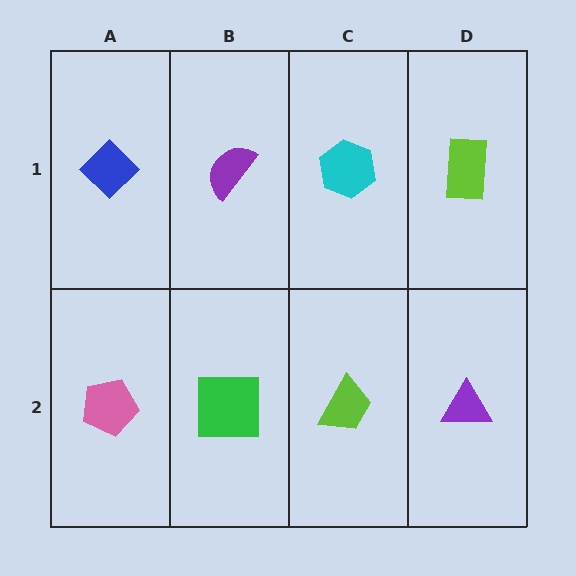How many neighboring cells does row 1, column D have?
2.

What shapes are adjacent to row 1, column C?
A lime trapezoid (row 2, column C), a purple semicircle (row 1, column B), a lime rectangle (row 1, column D).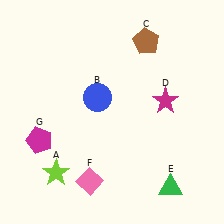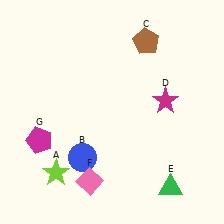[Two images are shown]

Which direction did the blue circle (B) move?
The blue circle (B) moved down.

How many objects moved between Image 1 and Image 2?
1 object moved between the two images.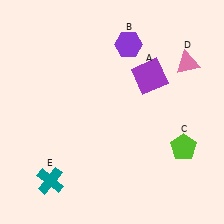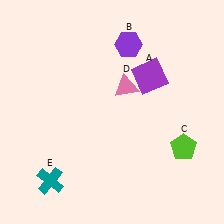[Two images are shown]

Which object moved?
The pink triangle (D) moved left.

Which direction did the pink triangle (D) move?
The pink triangle (D) moved left.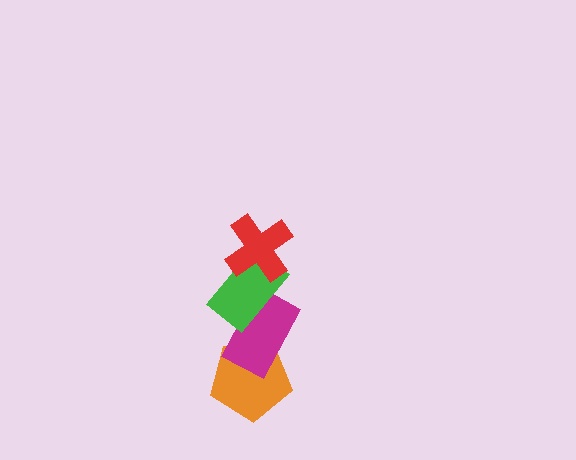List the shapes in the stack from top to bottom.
From top to bottom: the red cross, the green rectangle, the magenta rectangle, the orange pentagon.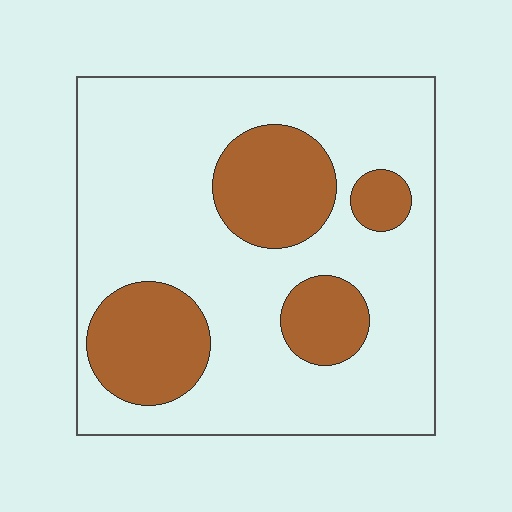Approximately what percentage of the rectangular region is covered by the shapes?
Approximately 25%.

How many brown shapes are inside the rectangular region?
4.